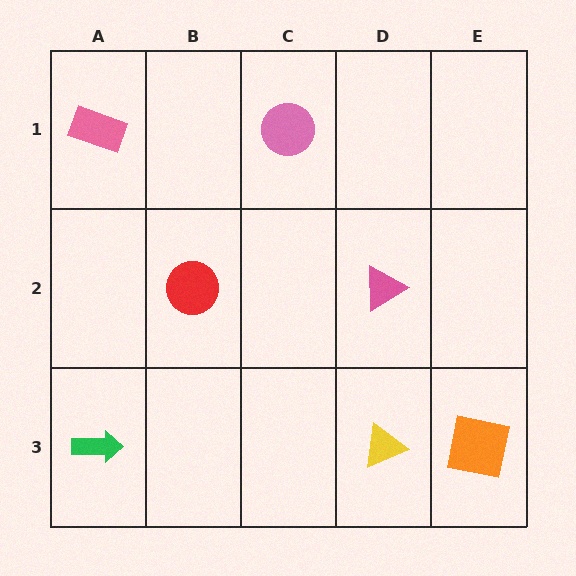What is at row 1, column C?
A pink circle.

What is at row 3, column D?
A yellow triangle.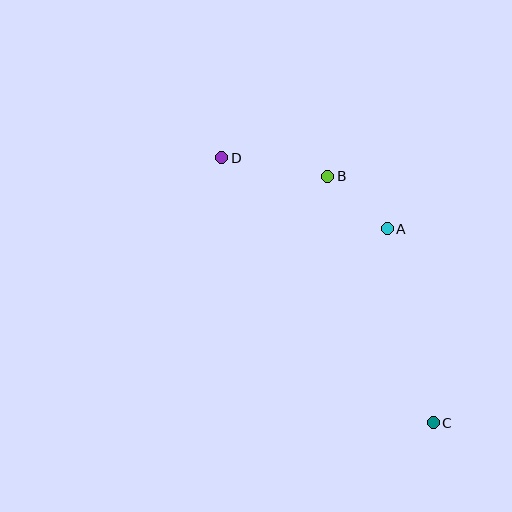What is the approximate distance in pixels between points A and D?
The distance between A and D is approximately 180 pixels.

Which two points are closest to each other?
Points A and B are closest to each other.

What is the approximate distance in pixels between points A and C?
The distance between A and C is approximately 199 pixels.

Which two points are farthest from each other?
Points C and D are farthest from each other.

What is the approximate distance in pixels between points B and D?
The distance between B and D is approximately 107 pixels.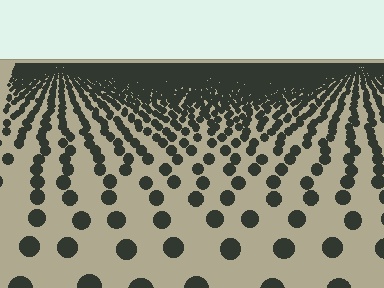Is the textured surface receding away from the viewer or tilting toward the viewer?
The surface is receding away from the viewer. Texture elements get smaller and denser toward the top.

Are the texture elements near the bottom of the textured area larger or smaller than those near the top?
Larger. Near the bottom, elements are closer to the viewer and appear at a bigger on-screen size.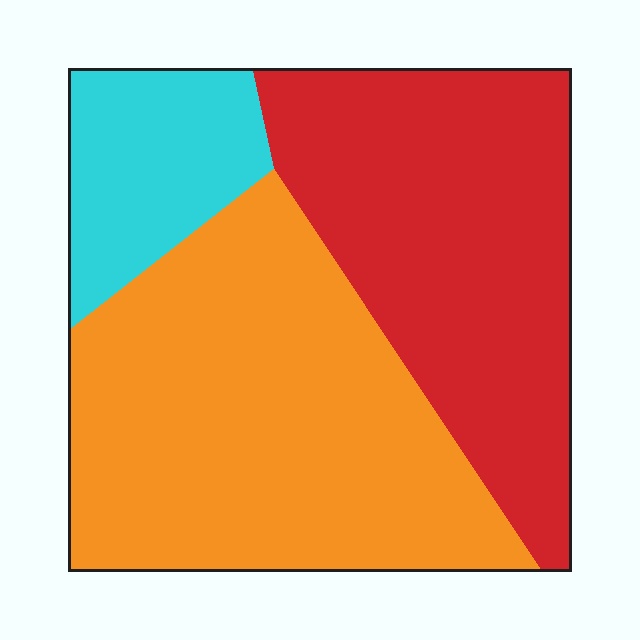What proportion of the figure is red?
Red takes up between a third and a half of the figure.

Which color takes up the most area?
Orange, at roughly 45%.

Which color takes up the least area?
Cyan, at roughly 15%.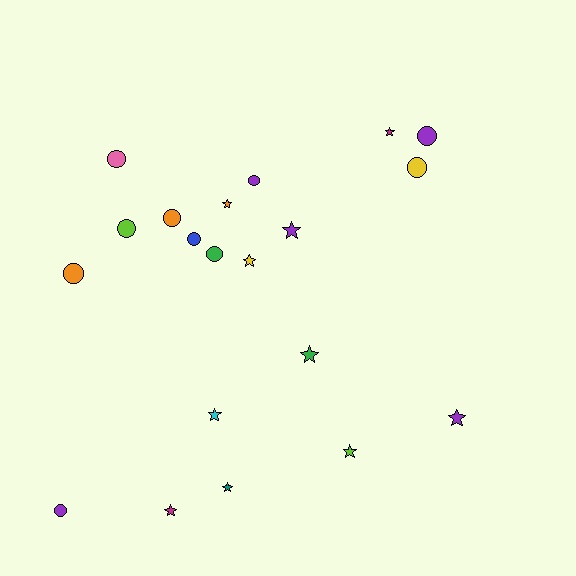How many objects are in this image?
There are 20 objects.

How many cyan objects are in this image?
There is 1 cyan object.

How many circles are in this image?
There are 10 circles.